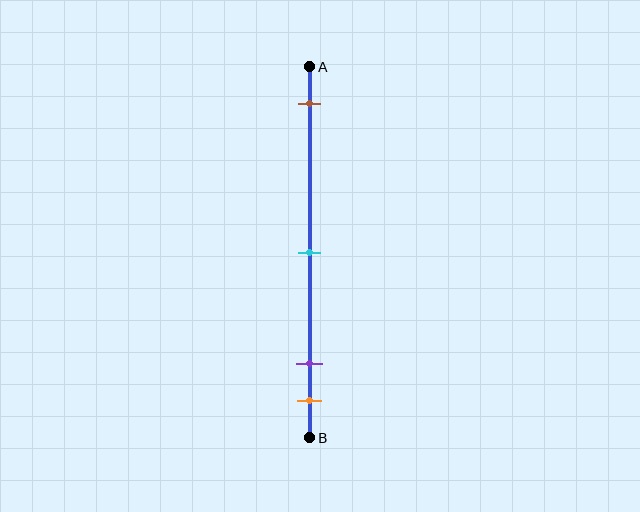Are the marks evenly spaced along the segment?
No, the marks are not evenly spaced.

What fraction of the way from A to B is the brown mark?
The brown mark is approximately 10% (0.1) of the way from A to B.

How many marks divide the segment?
There are 4 marks dividing the segment.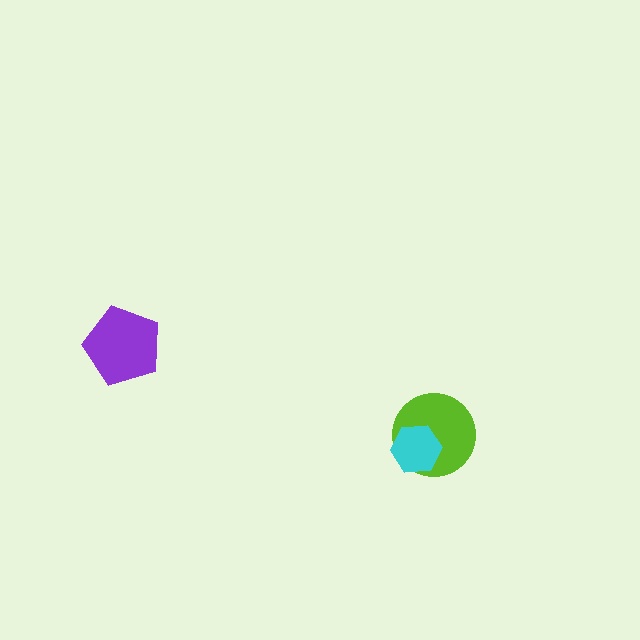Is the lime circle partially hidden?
Yes, it is partially covered by another shape.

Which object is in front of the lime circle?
The cyan hexagon is in front of the lime circle.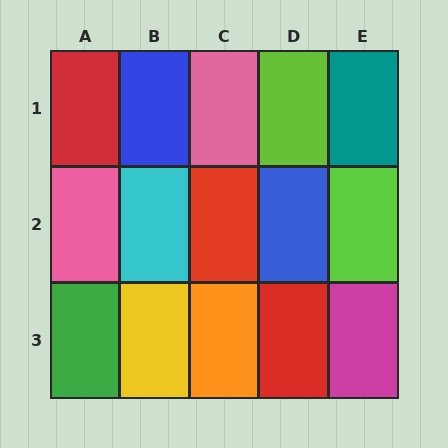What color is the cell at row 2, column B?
Cyan.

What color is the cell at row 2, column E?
Lime.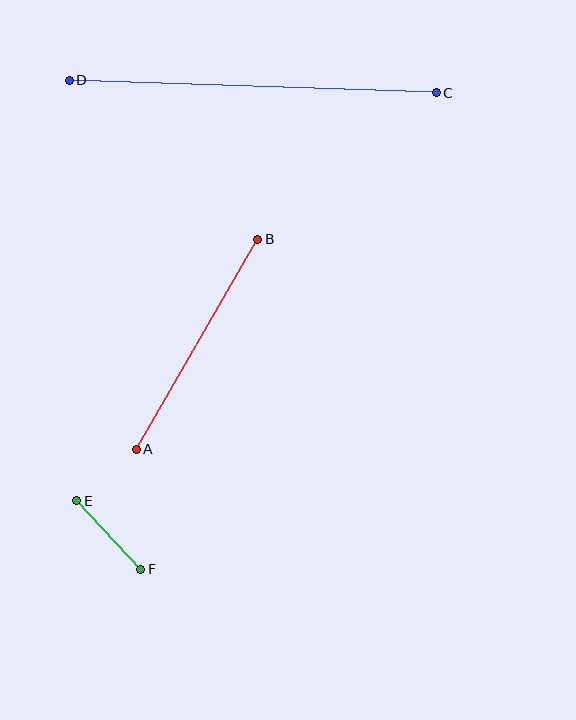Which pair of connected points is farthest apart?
Points C and D are farthest apart.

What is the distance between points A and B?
The distance is approximately 242 pixels.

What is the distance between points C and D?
The distance is approximately 367 pixels.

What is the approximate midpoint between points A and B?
The midpoint is at approximately (197, 344) pixels.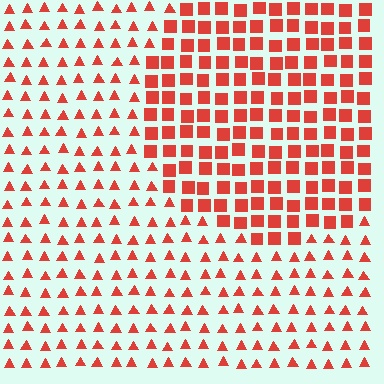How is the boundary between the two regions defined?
The boundary is defined by a change in element shape: squares inside vs. triangles outside. All elements share the same color and spacing.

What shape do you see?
I see a circle.